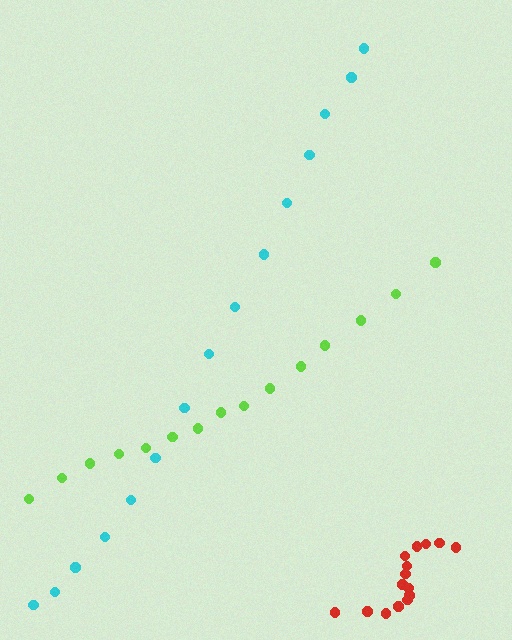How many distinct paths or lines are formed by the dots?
There are 3 distinct paths.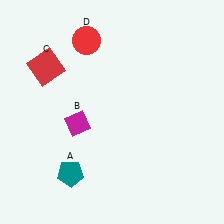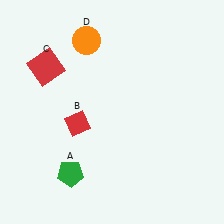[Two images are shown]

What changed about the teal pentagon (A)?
In Image 1, A is teal. In Image 2, it changed to green.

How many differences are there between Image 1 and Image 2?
There are 3 differences between the two images.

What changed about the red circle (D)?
In Image 1, D is red. In Image 2, it changed to orange.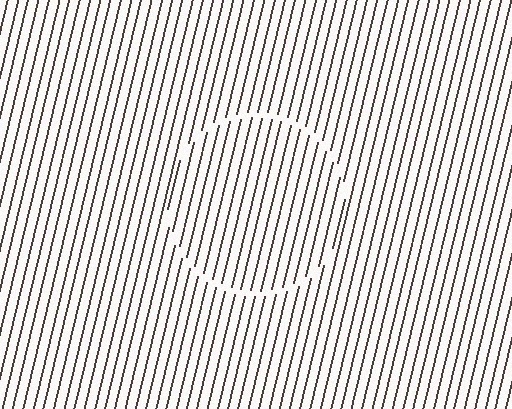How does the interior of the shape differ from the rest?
The interior of the shape contains the same grating, shifted by half a period — the contour is defined by the phase discontinuity where line-ends from the inner and outer gratings abut.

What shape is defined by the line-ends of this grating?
An illusory circle. The interior of the shape contains the same grating, shifted by half a period — the contour is defined by the phase discontinuity where line-ends from the inner and outer gratings abut.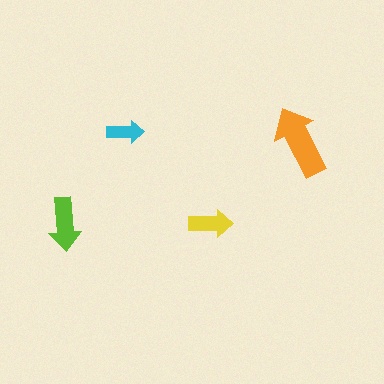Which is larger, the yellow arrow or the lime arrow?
The lime one.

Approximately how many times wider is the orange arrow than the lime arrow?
About 1.5 times wider.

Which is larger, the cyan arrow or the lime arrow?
The lime one.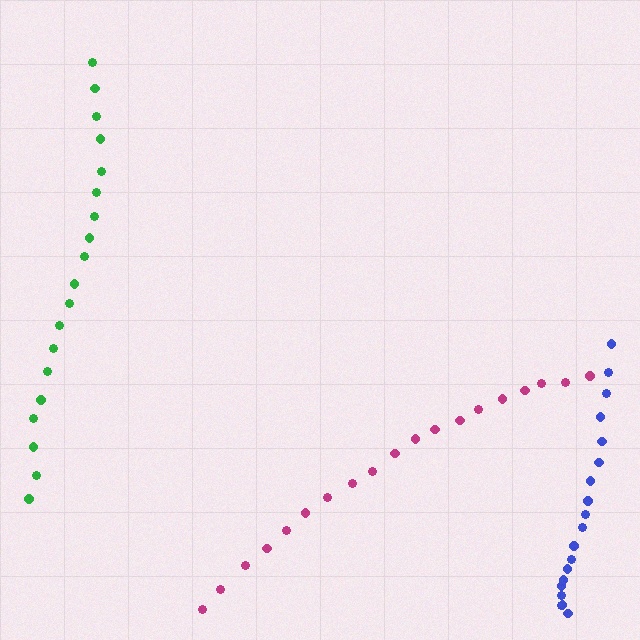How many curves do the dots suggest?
There are 3 distinct paths.